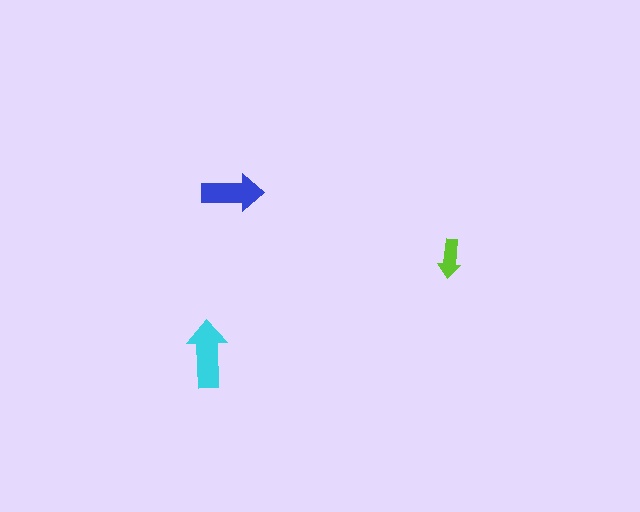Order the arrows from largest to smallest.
the cyan one, the blue one, the lime one.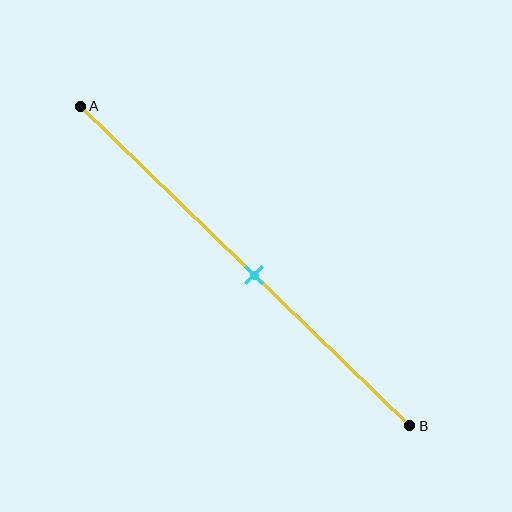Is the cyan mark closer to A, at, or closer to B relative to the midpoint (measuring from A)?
The cyan mark is approximately at the midpoint of segment AB.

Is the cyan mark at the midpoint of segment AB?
Yes, the mark is approximately at the midpoint.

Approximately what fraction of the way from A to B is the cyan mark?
The cyan mark is approximately 55% of the way from A to B.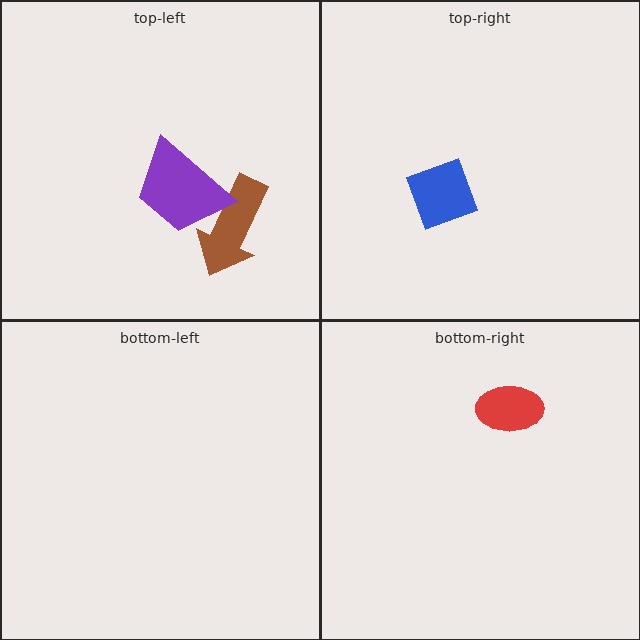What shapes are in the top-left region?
The brown arrow, the purple trapezoid.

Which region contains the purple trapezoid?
The top-left region.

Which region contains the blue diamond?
The top-right region.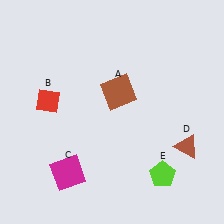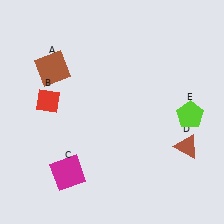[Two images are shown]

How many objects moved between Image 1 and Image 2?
2 objects moved between the two images.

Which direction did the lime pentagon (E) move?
The lime pentagon (E) moved up.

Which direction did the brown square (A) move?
The brown square (A) moved left.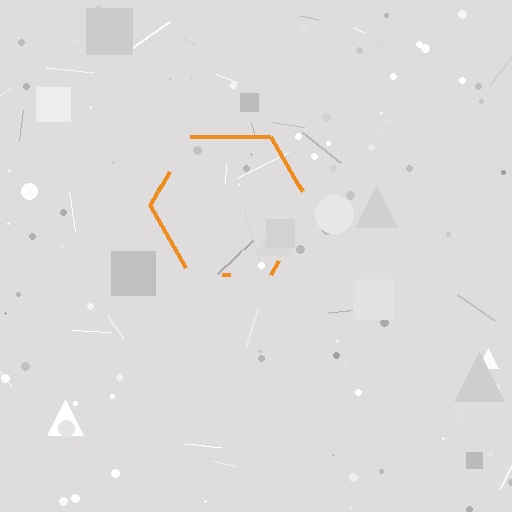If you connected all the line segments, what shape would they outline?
They would outline a hexagon.